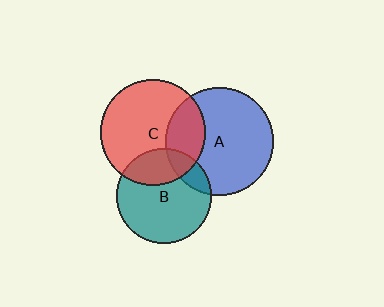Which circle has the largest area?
Circle A (blue).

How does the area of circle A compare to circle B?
Approximately 1.3 times.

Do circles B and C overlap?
Yes.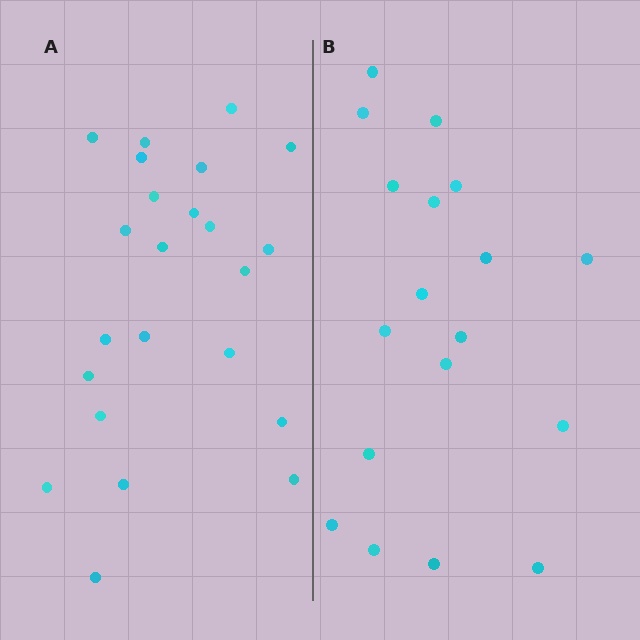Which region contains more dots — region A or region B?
Region A (the left region) has more dots.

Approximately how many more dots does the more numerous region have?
Region A has about 5 more dots than region B.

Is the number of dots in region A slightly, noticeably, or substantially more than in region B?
Region A has noticeably more, but not dramatically so. The ratio is roughly 1.3 to 1.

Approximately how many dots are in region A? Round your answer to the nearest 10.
About 20 dots. (The exact count is 23, which rounds to 20.)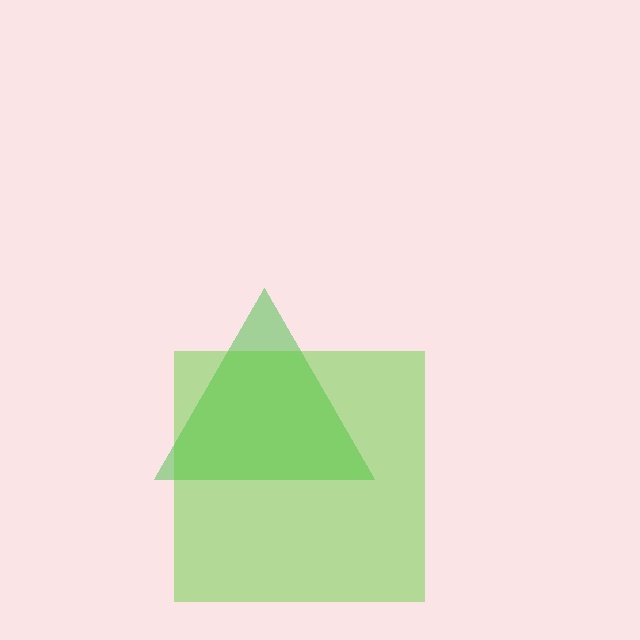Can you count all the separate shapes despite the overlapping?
Yes, there are 2 separate shapes.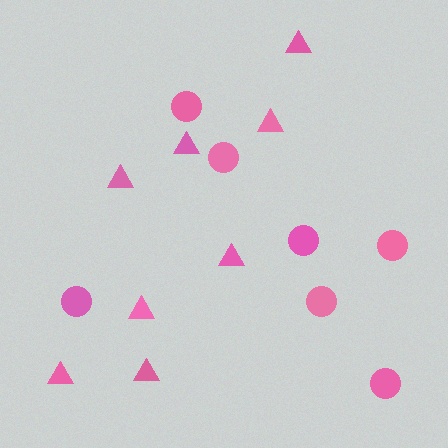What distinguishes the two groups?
There are 2 groups: one group of triangles (8) and one group of circles (7).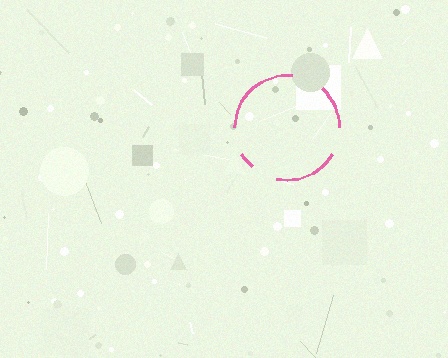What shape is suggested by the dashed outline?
The dashed outline suggests a circle.